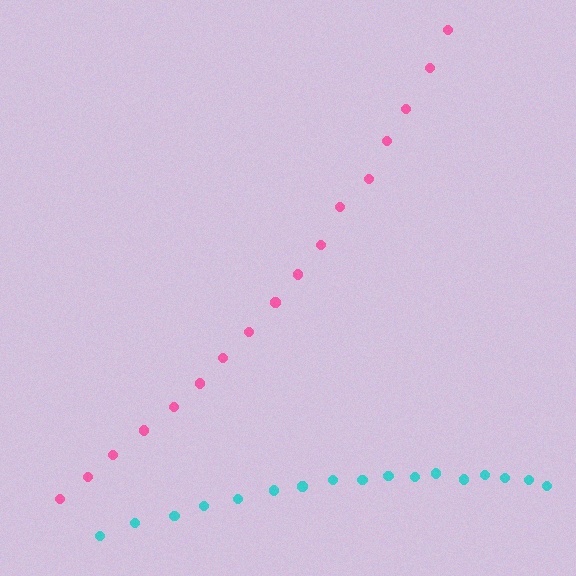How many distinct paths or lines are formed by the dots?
There are 2 distinct paths.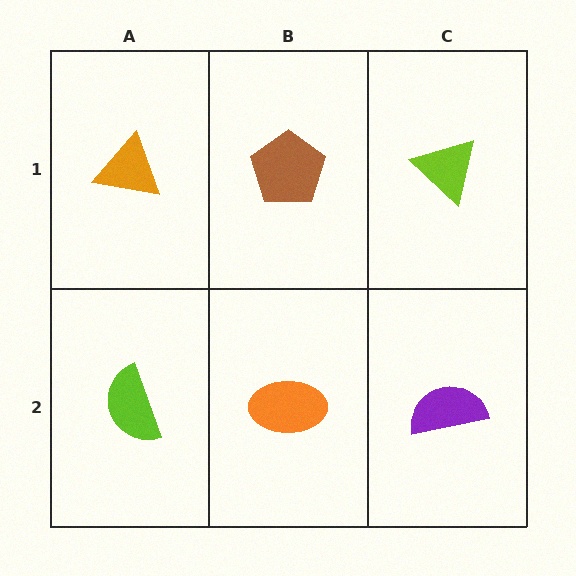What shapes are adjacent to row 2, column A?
An orange triangle (row 1, column A), an orange ellipse (row 2, column B).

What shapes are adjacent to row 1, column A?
A lime semicircle (row 2, column A), a brown pentagon (row 1, column B).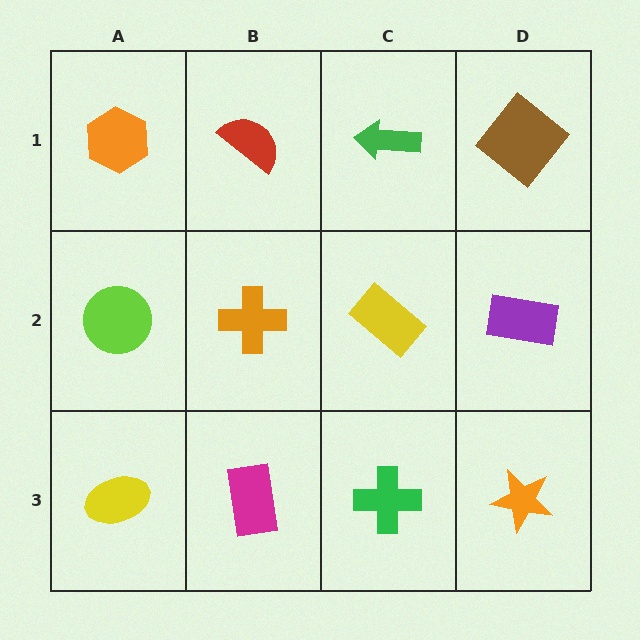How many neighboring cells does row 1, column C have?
3.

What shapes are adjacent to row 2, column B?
A red semicircle (row 1, column B), a magenta rectangle (row 3, column B), a lime circle (row 2, column A), a yellow rectangle (row 2, column C).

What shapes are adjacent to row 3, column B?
An orange cross (row 2, column B), a yellow ellipse (row 3, column A), a green cross (row 3, column C).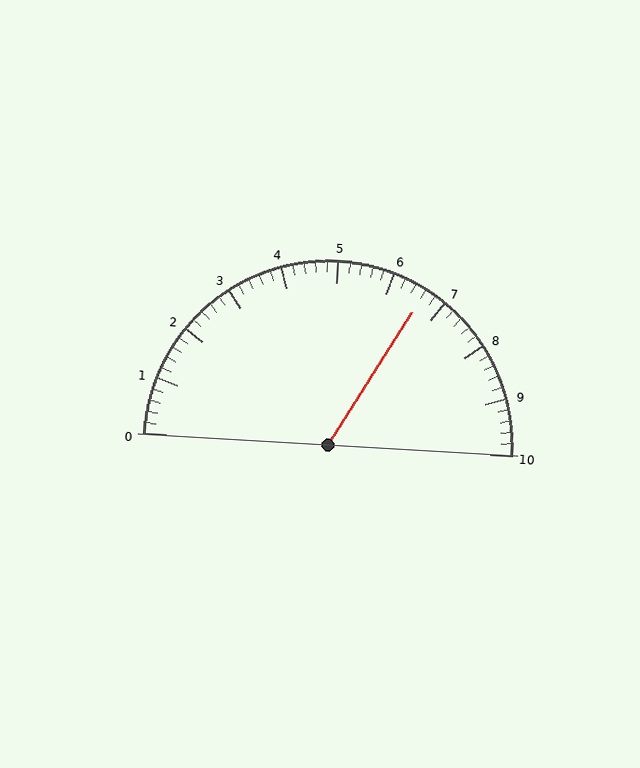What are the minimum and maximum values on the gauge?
The gauge ranges from 0 to 10.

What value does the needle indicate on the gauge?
The needle indicates approximately 6.6.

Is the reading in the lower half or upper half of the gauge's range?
The reading is in the upper half of the range (0 to 10).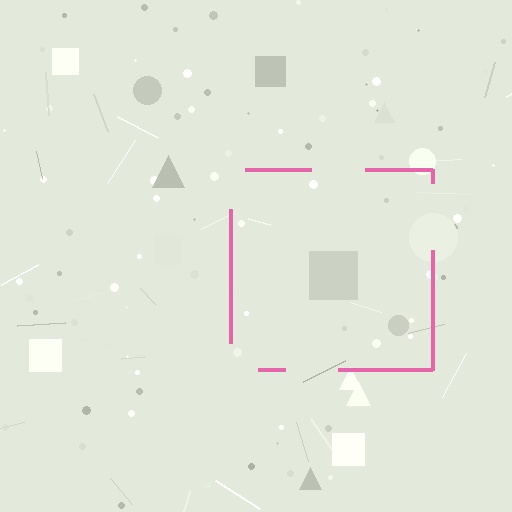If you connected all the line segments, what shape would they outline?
They would outline a square.